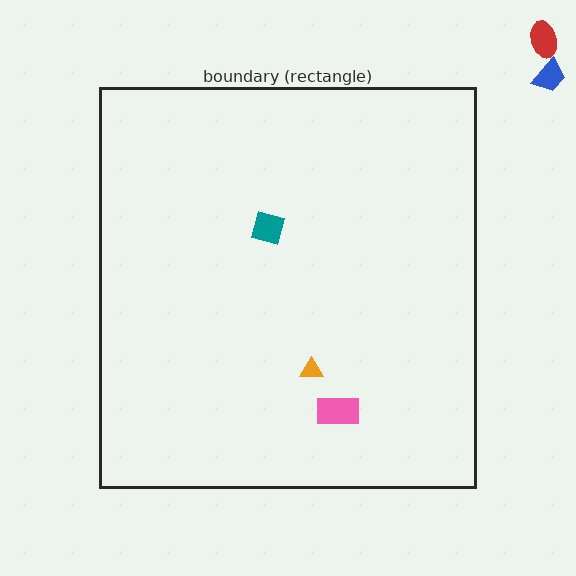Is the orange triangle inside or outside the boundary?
Inside.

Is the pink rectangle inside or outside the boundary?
Inside.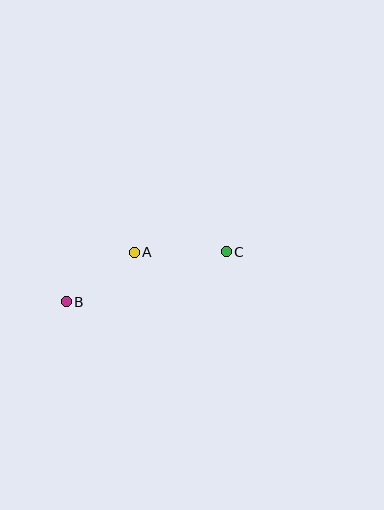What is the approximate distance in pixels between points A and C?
The distance between A and C is approximately 92 pixels.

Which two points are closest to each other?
Points A and B are closest to each other.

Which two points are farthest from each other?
Points B and C are farthest from each other.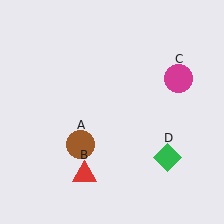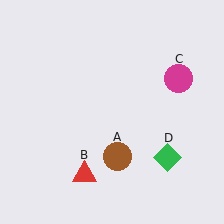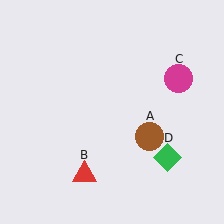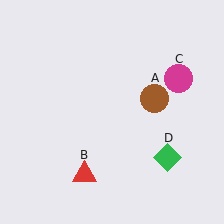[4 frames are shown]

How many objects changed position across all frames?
1 object changed position: brown circle (object A).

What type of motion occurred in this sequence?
The brown circle (object A) rotated counterclockwise around the center of the scene.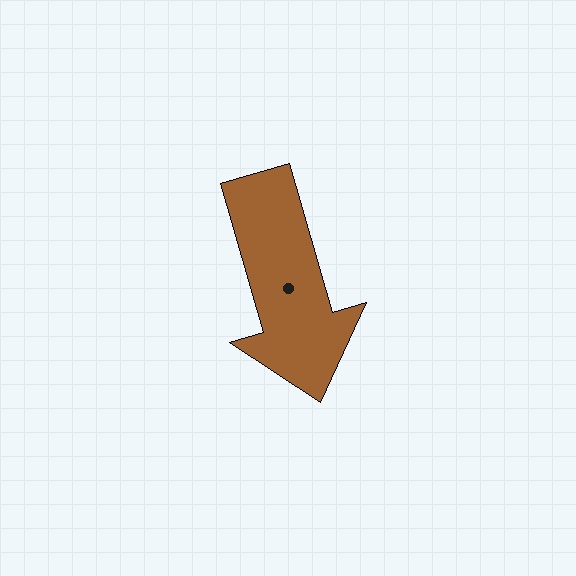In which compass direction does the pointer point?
South.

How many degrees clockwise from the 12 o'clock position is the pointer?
Approximately 164 degrees.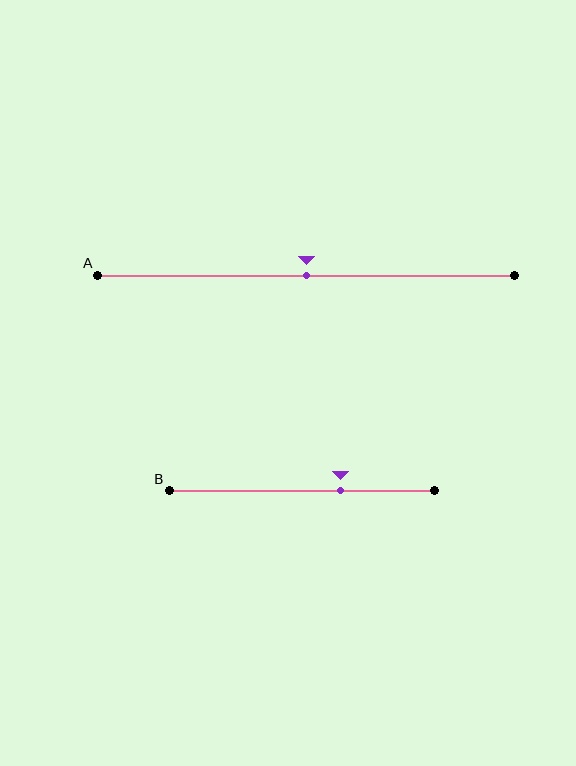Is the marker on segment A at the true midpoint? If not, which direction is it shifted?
Yes, the marker on segment A is at the true midpoint.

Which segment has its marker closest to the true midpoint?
Segment A has its marker closest to the true midpoint.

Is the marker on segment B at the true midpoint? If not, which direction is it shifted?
No, the marker on segment B is shifted to the right by about 15% of the segment length.